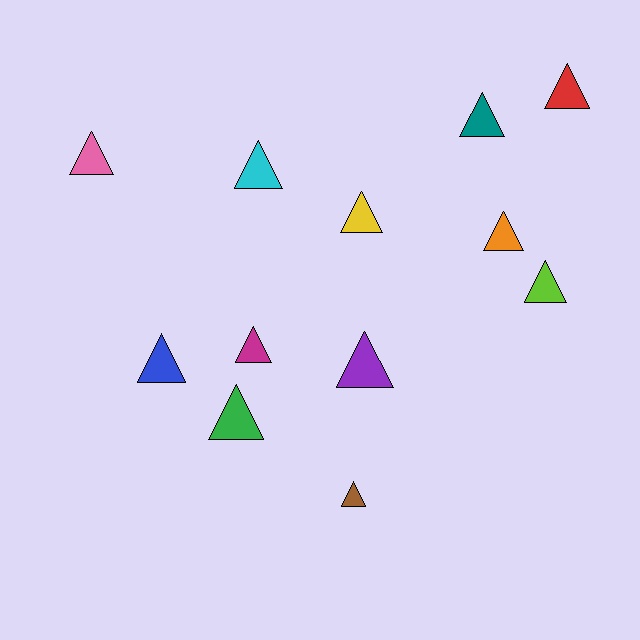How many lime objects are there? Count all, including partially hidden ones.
There is 1 lime object.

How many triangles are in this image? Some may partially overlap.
There are 12 triangles.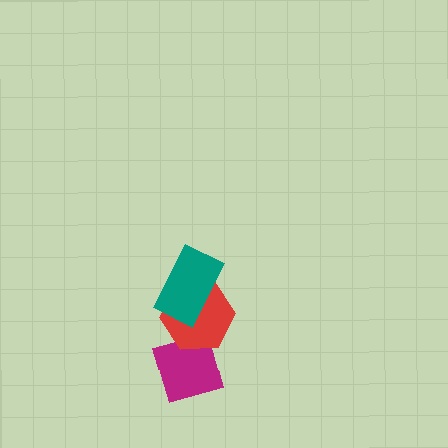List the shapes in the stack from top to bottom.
From top to bottom: the teal rectangle, the red hexagon, the magenta diamond.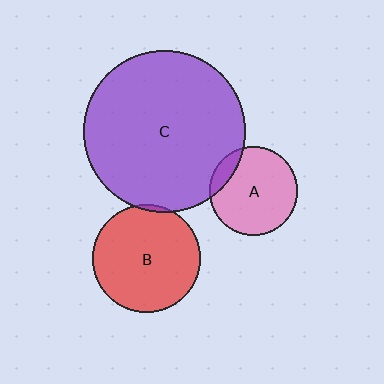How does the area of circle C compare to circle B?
Approximately 2.3 times.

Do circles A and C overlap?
Yes.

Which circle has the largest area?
Circle C (purple).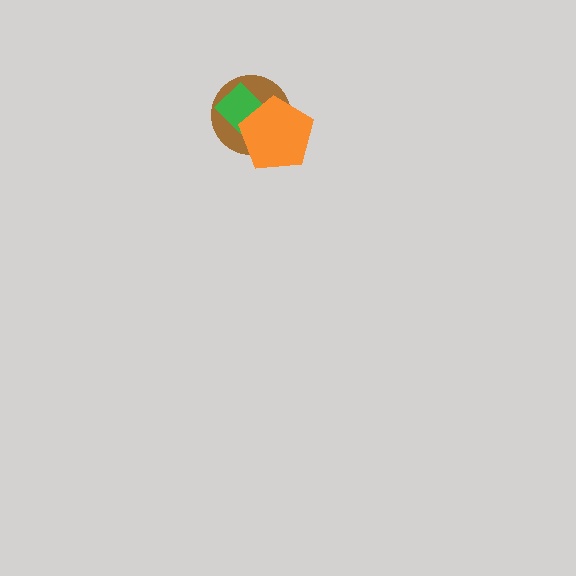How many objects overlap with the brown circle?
2 objects overlap with the brown circle.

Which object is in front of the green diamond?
The orange pentagon is in front of the green diamond.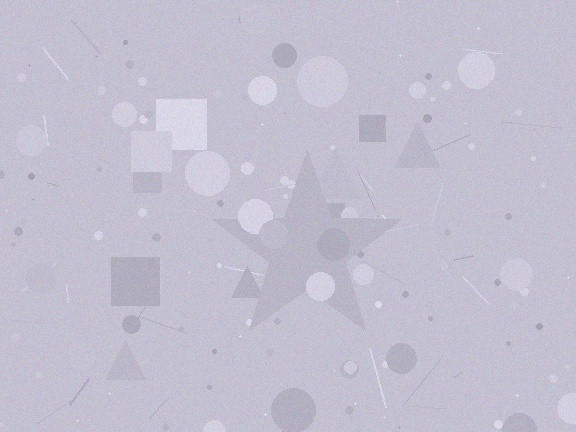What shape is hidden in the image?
A star is hidden in the image.